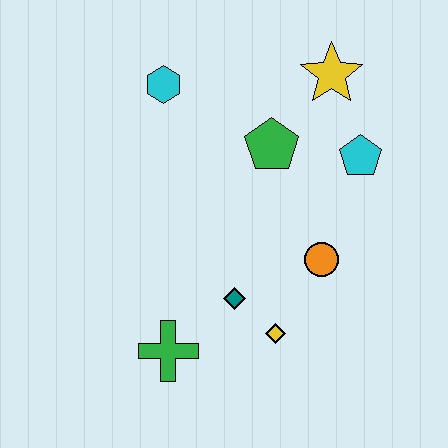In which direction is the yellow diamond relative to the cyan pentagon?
The yellow diamond is below the cyan pentagon.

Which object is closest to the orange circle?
The yellow diamond is closest to the orange circle.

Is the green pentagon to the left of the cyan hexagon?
No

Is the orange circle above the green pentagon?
No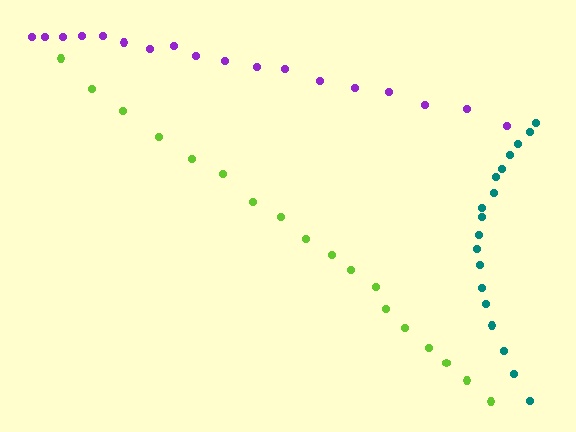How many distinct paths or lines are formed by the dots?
There are 3 distinct paths.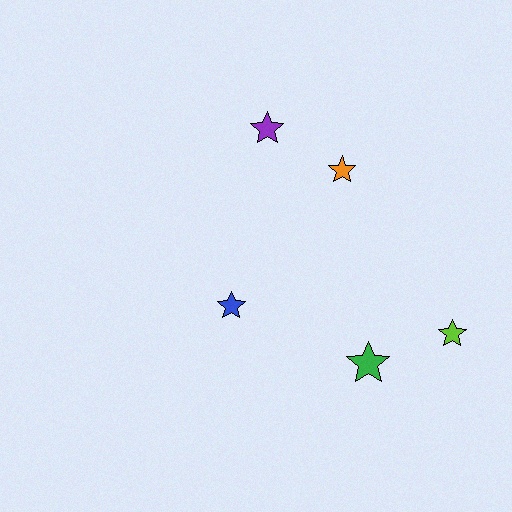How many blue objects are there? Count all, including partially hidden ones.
There is 1 blue object.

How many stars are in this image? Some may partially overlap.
There are 5 stars.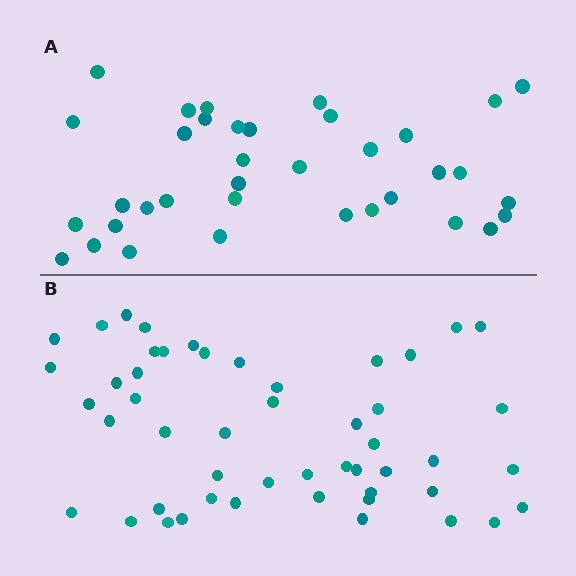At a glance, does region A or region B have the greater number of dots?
Region B (the bottom region) has more dots.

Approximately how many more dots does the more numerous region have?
Region B has approximately 15 more dots than region A.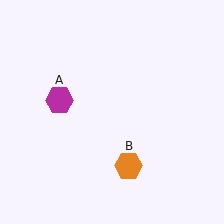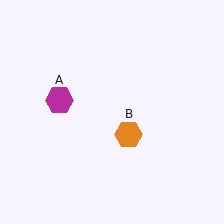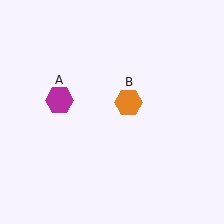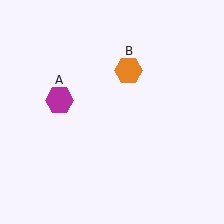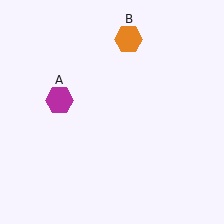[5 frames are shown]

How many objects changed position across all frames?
1 object changed position: orange hexagon (object B).